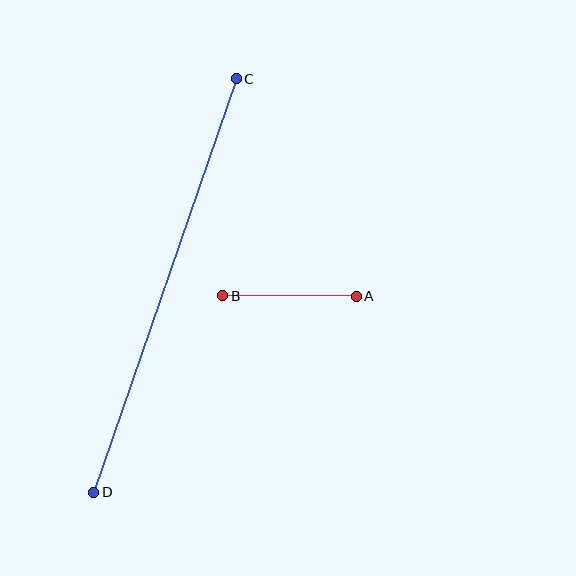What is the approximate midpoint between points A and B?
The midpoint is at approximately (289, 296) pixels.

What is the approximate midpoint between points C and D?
The midpoint is at approximately (165, 285) pixels.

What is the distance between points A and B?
The distance is approximately 133 pixels.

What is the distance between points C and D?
The distance is approximately 438 pixels.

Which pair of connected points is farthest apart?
Points C and D are farthest apart.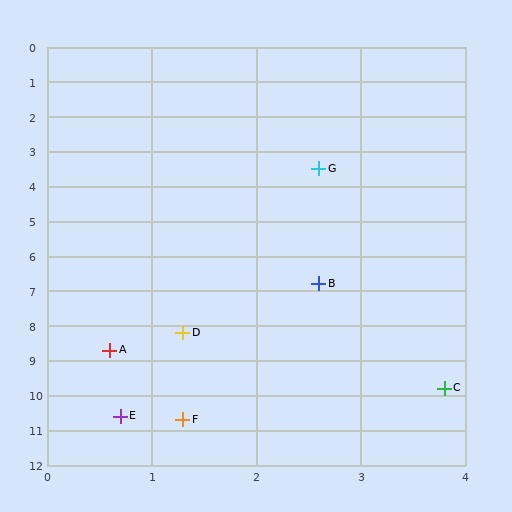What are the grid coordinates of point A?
Point A is at approximately (0.6, 8.7).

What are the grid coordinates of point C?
Point C is at approximately (3.8, 9.8).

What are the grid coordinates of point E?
Point E is at approximately (0.7, 10.6).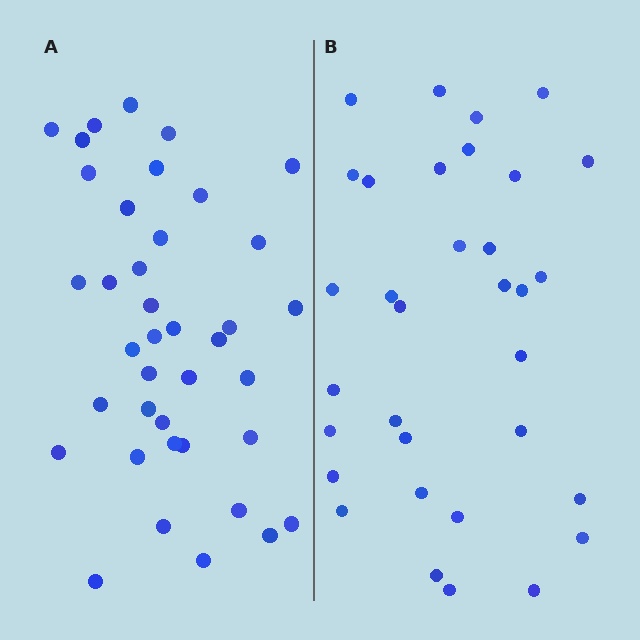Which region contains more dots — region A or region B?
Region A (the left region) has more dots.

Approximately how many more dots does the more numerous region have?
Region A has about 6 more dots than region B.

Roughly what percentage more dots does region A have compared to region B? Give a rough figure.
About 20% more.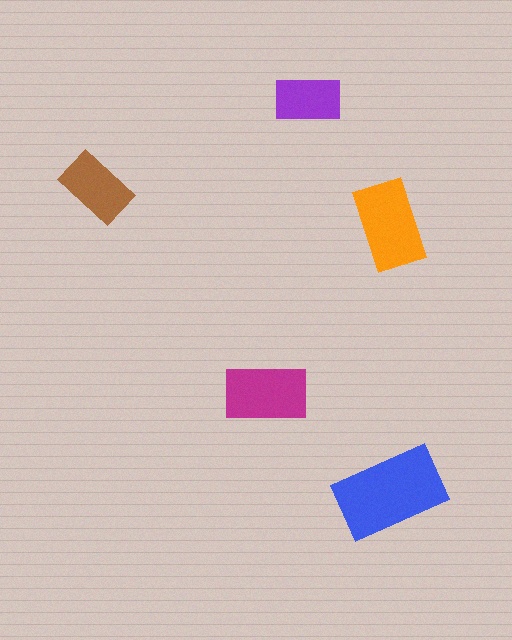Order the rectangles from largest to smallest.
the blue one, the orange one, the magenta one, the brown one, the purple one.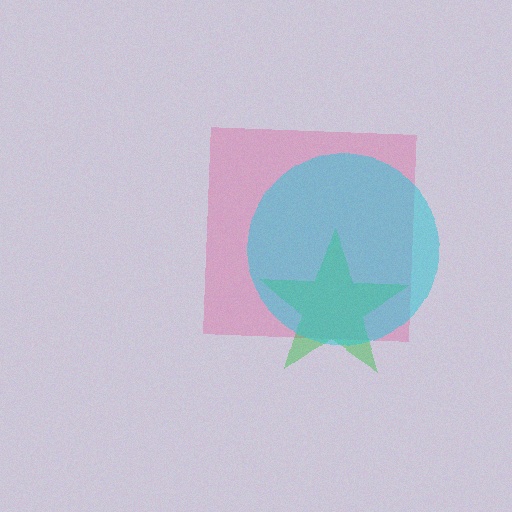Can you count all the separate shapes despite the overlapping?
Yes, there are 3 separate shapes.